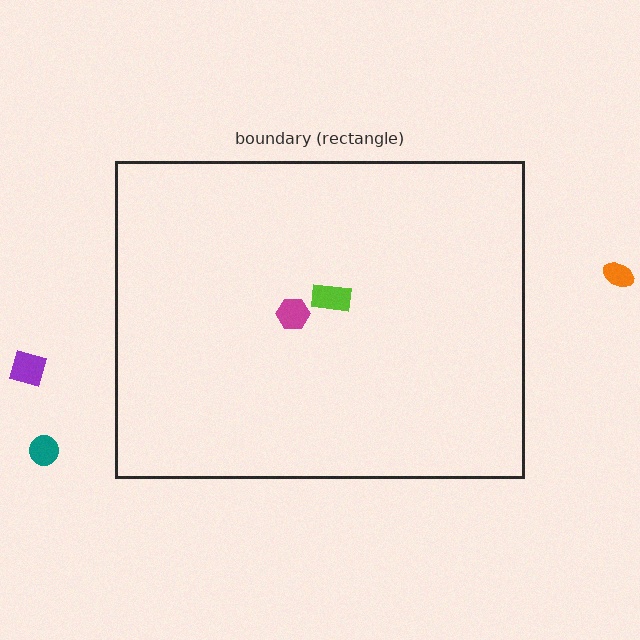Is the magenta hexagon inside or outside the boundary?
Inside.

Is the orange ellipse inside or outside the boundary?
Outside.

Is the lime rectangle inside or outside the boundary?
Inside.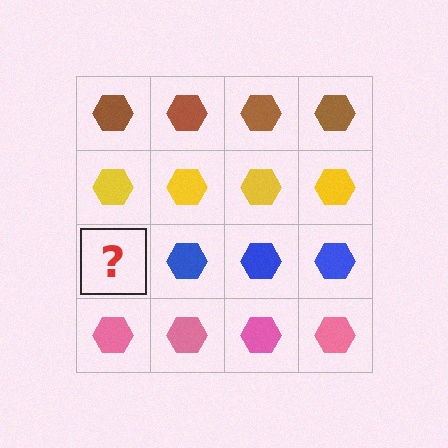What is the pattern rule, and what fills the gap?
The rule is that each row has a consistent color. The gap should be filled with a blue hexagon.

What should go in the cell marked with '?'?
The missing cell should contain a blue hexagon.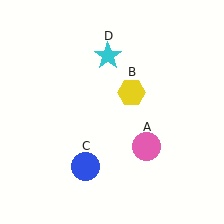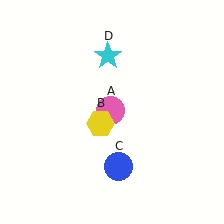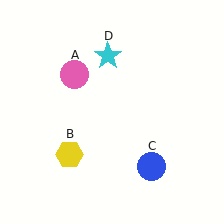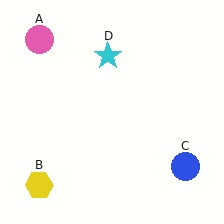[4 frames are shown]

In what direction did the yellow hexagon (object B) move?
The yellow hexagon (object B) moved down and to the left.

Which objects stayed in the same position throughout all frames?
Cyan star (object D) remained stationary.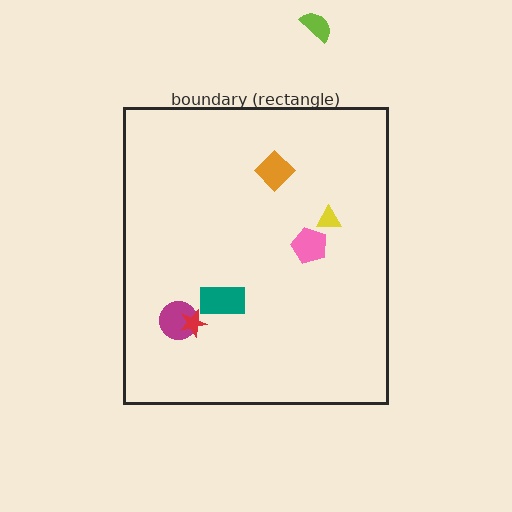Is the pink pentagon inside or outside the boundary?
Inside.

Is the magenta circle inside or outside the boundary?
Inside.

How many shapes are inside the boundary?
6 inside, 1 outside.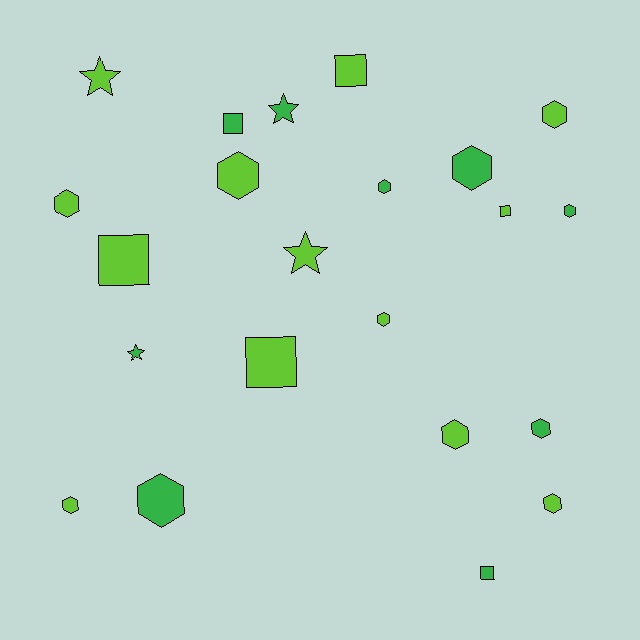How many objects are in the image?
There are 22 objects.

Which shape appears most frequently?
Hexagon, with 12 objects.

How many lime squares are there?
There are 4 lime squares.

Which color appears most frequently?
Lime, with 13 objects.